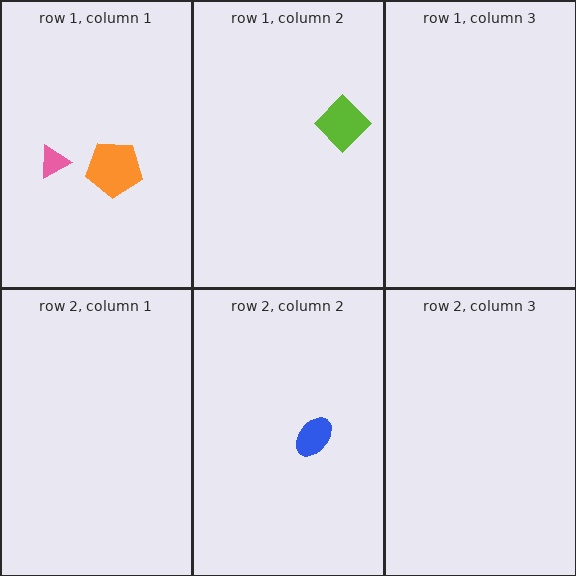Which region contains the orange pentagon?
The row 1, column 1 region.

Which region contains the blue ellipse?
The row 2, column 2 region.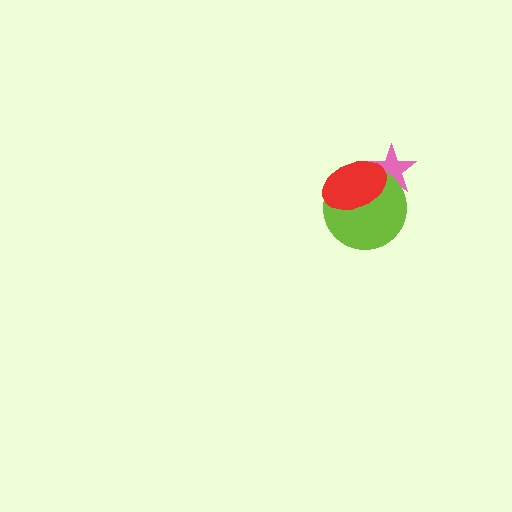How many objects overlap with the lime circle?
2 objects overlap with the lime circle.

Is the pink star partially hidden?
Yes, it is partially covered by another shape.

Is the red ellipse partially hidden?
No, no other shape covers it.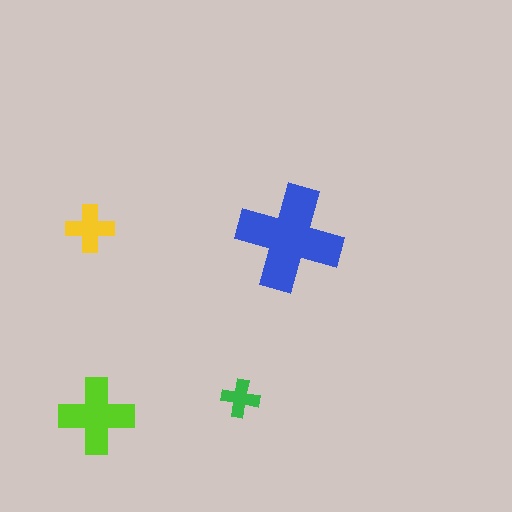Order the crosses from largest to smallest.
the blue one, the lime one, the yellow one, the green one.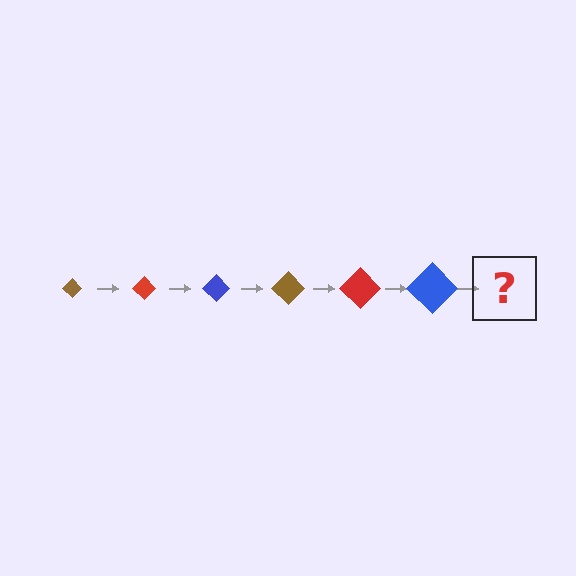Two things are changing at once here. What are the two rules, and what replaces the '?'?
The two rules are that the diamond grows larger each step and the color cycles through brown, red, and blue. The '?' should be a brown diamond, larger than the previous one.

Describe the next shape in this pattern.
It should be a brown diamond, larger than the previous one.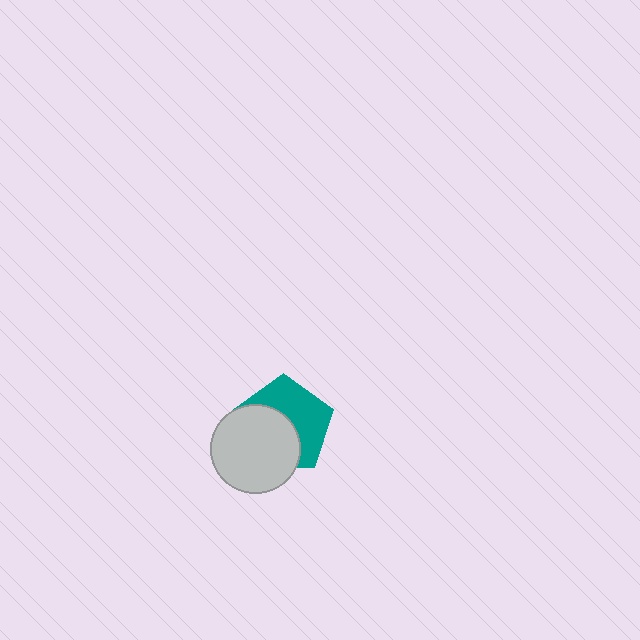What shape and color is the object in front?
The object in front is a light gray circle.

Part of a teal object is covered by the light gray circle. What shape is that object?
It is a pentagon.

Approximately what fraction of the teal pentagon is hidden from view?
Roughly 50% of the teal pentagon is hidden behind the light gray circle.